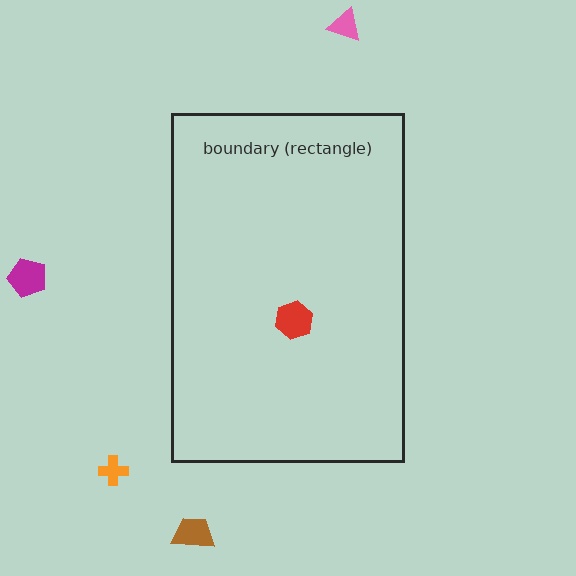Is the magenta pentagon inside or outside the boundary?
Outside.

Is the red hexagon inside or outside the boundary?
Inside.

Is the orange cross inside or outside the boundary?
Outside.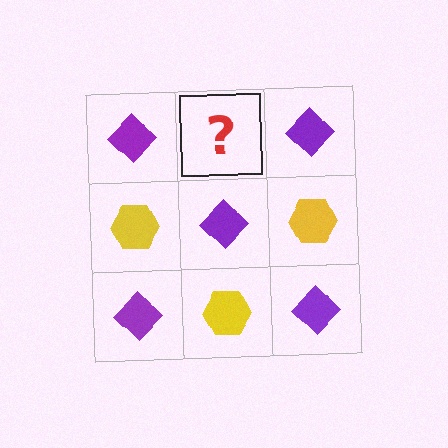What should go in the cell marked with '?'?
The missing cell should contain a yellow hexagon.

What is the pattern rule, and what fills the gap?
The rule is that it alternates purple diamond and yellow hexagon in a checkerboard pattern. The gap should be filled with a yellow hexagon.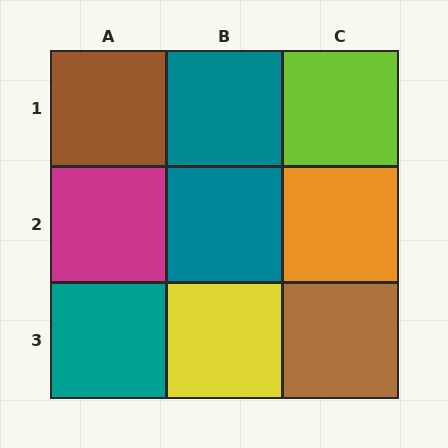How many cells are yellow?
1 cell is yellow.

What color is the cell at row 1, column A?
Brown.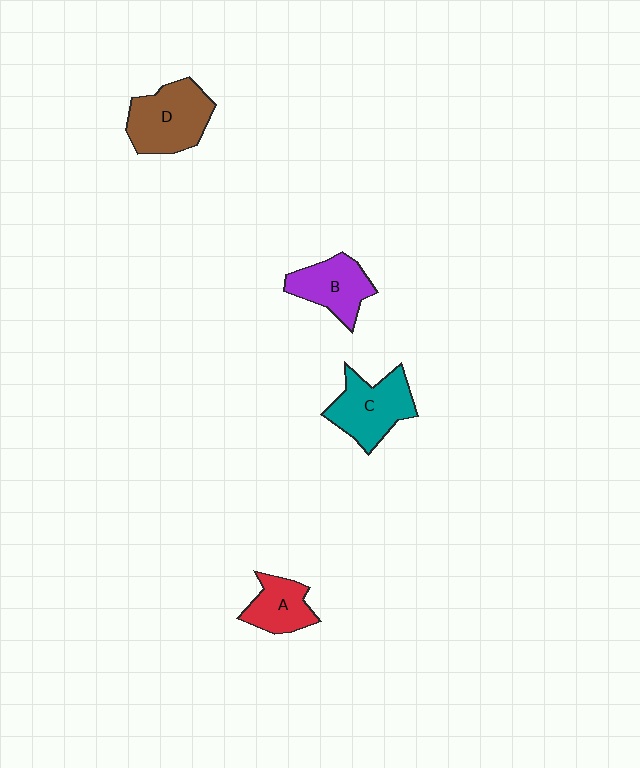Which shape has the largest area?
Shape D (brown).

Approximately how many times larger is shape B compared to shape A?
Approximately 1.2 times.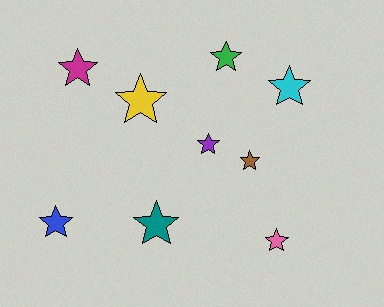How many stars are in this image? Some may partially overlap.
There are 9 stars.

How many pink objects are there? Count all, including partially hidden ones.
There is 1 pink object.